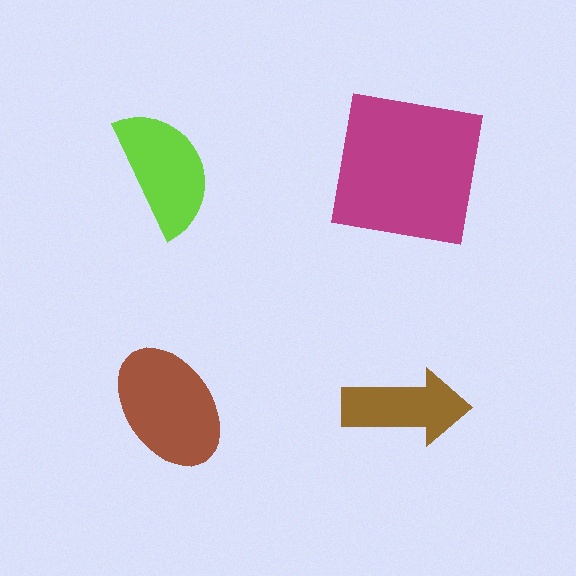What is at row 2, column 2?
A brown arrow.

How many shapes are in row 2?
2 shapes.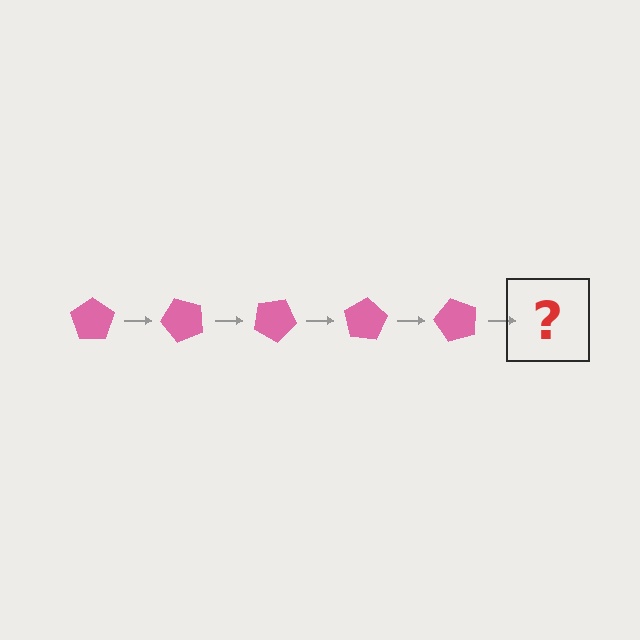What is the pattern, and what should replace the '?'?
The pattern is that the pentagon rotates 50 degrees each step. The '?' should be a pink pentagon rotated 250 degrees.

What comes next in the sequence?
The next element should be a pink pentagon rotated 250 degrees.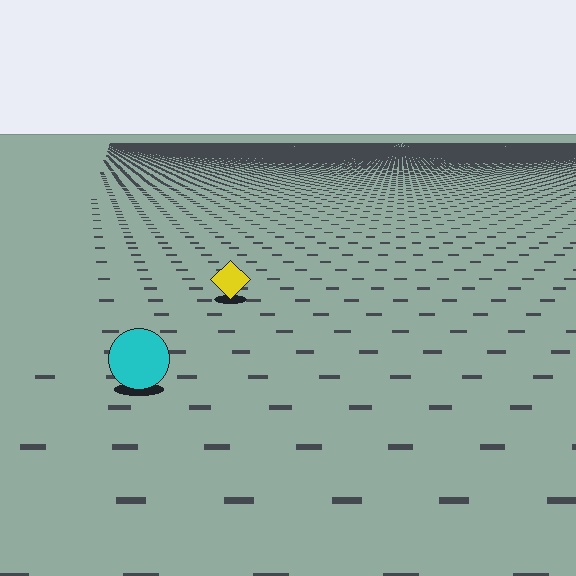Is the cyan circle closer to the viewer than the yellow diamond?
Yes. The cyan circle is closer — you can tell from the texture gradient: the ground texture is coarser near it.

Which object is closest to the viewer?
The cyan circle is closest. The texture marks near it are larger and more spread out.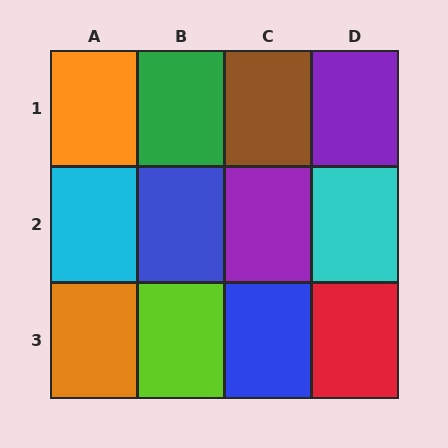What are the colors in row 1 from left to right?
Orange, green, brown, purple.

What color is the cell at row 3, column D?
Red.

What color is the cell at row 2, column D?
Cyan.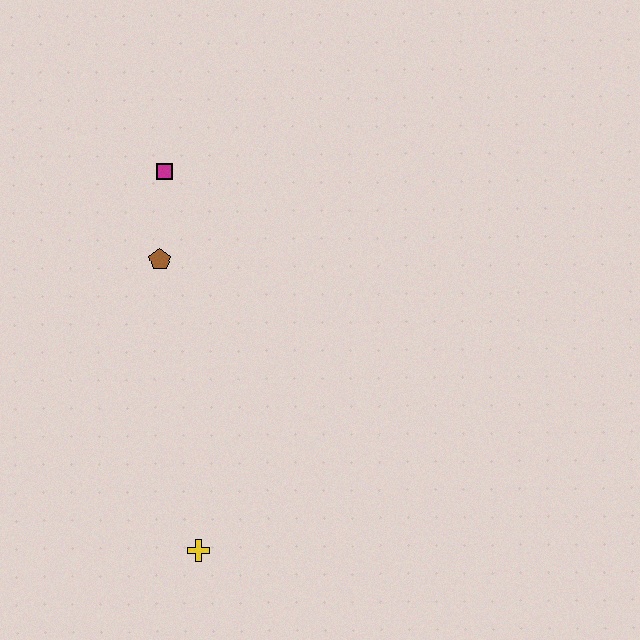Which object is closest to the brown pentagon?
The magenta square is closest to the brown pentagon.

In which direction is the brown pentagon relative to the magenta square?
The brown pentagon is below the magenta square.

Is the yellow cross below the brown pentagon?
Yes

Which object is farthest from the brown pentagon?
The yellow cross is farthest from the brown pentagon.